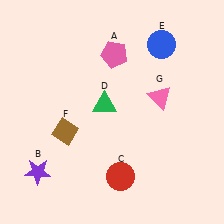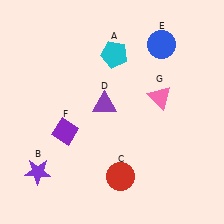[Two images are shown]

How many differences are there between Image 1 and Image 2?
There are 3 differences between the two images.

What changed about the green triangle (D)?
In Image 1, D is green. In Image 2, it changed to purple.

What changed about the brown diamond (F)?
In Image 1, F is brown. In Image 2, it changed to purple.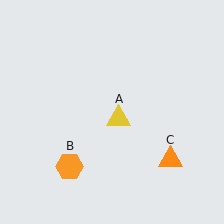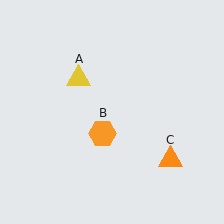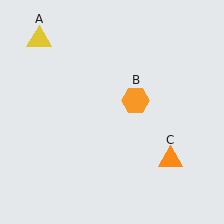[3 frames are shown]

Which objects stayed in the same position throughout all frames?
Orange triangle (object C) remained stationary.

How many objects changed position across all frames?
2 objects changed position: yellow triangle (object A), orange hexagon (object B).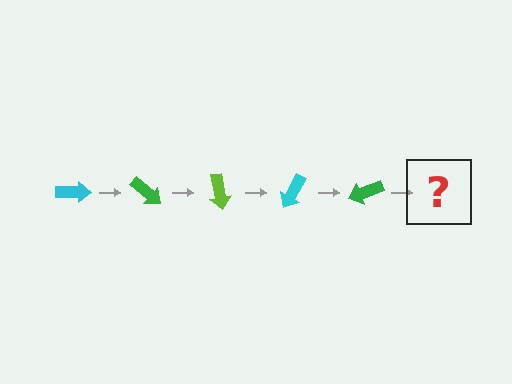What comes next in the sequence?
The next element should be a lime arrow, rotated 200 degrees from the start.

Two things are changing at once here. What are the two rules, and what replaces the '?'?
The two rules are that it rotates 40 degrees each step and the color cycles through cyan, green, and lime. The '?' should be a lime arrow, rotated 200 degrees from the start.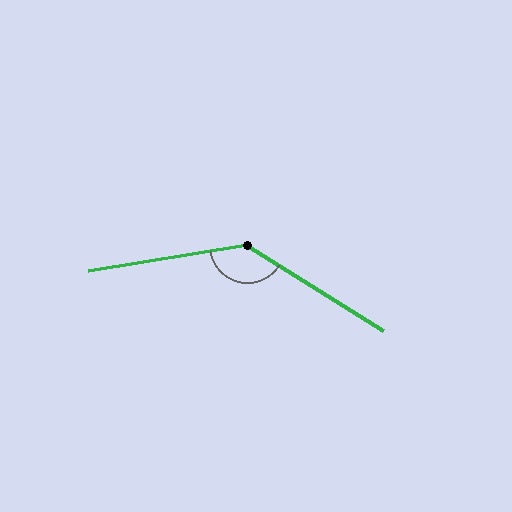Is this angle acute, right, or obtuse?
It is obtuse.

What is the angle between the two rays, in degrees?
Approximately 139 degrees.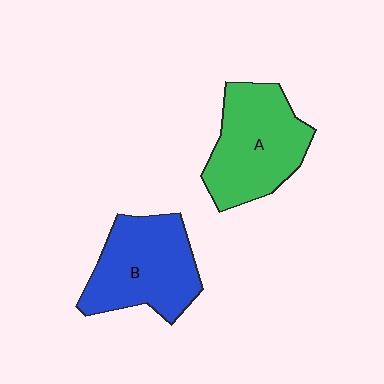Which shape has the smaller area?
Shape B (blue).